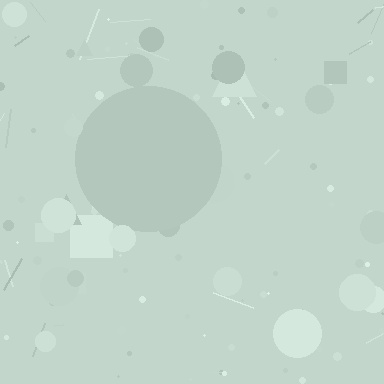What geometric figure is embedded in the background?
A circle is embedded in the background.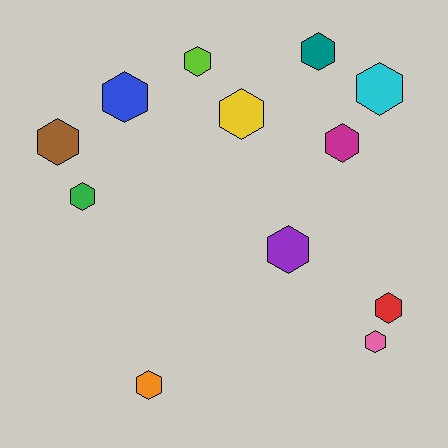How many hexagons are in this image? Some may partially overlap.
There are 12 hexagons.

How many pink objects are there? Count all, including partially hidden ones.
There is 1 pink object.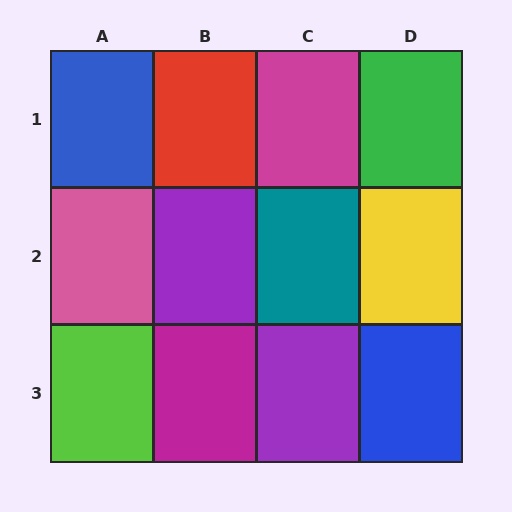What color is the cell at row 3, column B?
Magenta.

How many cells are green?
1 cell is green.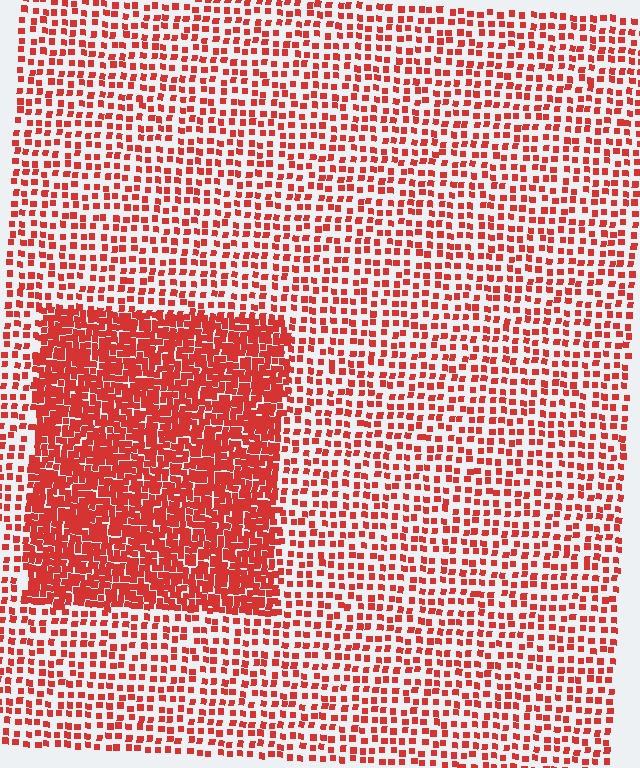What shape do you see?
I see a rectangle.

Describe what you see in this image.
The image contains small red elements arranged at two different densities. A rectangle-shaped region is visible where the elements are more densely packed than the surrounding area.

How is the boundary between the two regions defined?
The boundary is defined by a change in element density (approximately 2.5x ratio). All elements are the same color, size, and shape.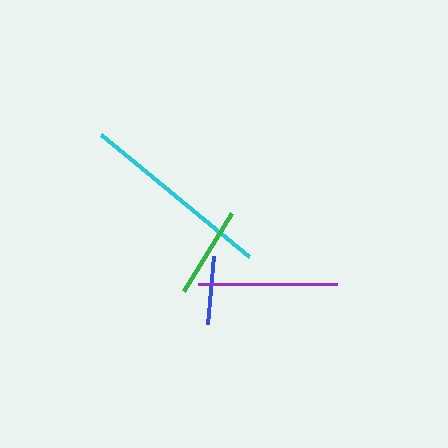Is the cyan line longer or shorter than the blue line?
The cyan line is longer than the blue line.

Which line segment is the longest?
The cyan line is the longest at approximately 191 pixels.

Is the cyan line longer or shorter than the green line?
The cyan line is longer than the green line.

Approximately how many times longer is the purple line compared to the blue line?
The purple line is approximately 2.0 times the length of the blue line.